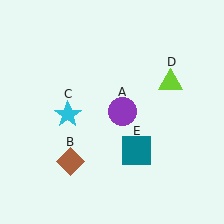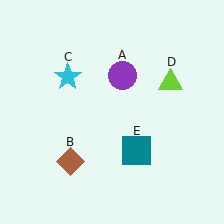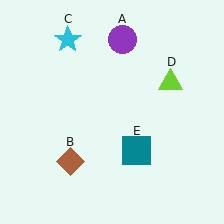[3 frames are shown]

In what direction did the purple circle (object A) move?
The purple circle (object A) moved up.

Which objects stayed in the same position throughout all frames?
Brown diamond (object B) and lime triangle (object D) and teal square (object E) remained stationary.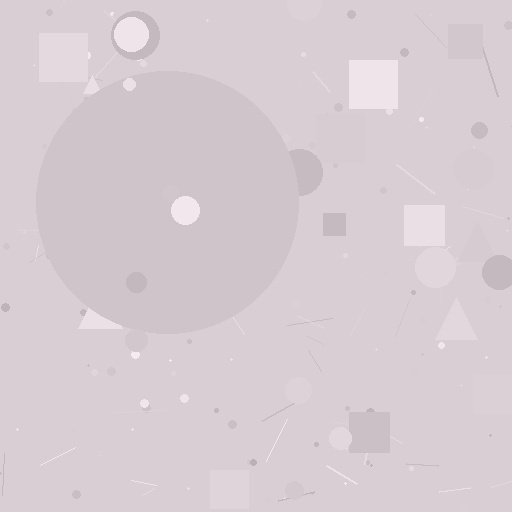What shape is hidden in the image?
A circle is hidden in the image.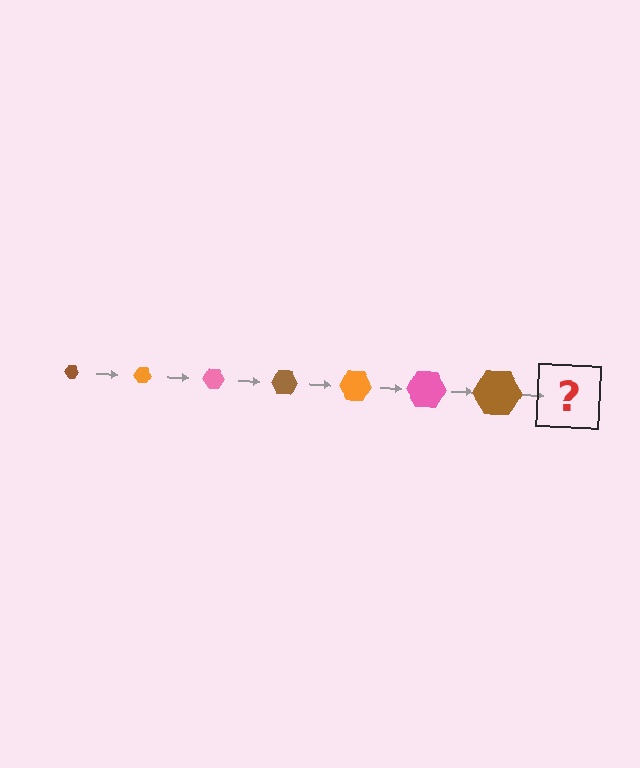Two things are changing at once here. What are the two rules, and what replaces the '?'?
The two rules are that the hexagon grows larger each step and the color cycles through brown, orange, and pink. The '?' should be an orange hexagon, larger than the previous one.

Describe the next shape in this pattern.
It should be an orange hexagon, larger than the previous one.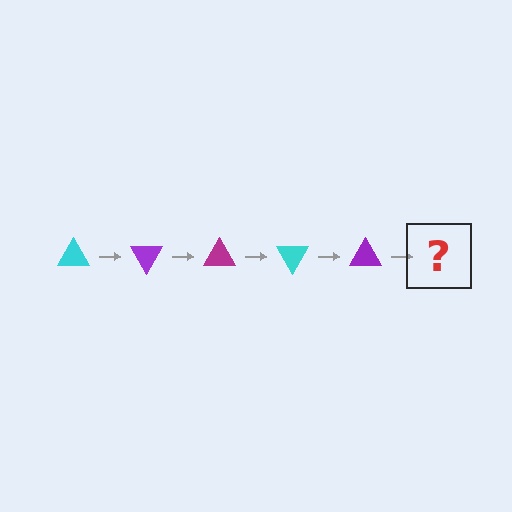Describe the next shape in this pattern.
It should be a magenta triangle, rotated 300 degrees from the start.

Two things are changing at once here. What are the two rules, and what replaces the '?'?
The two rules are that it rotates 60 degrees each step and the color cycles through cyan, purple, and magenta. The '?' should be a magenta triangle, rotated 300 degrees from the start.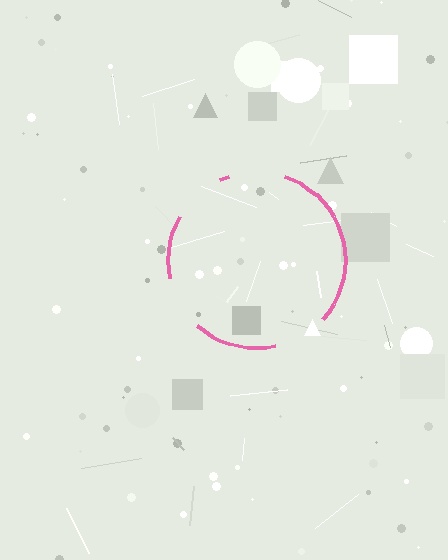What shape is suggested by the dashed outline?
The dashed outline suggests a circle.